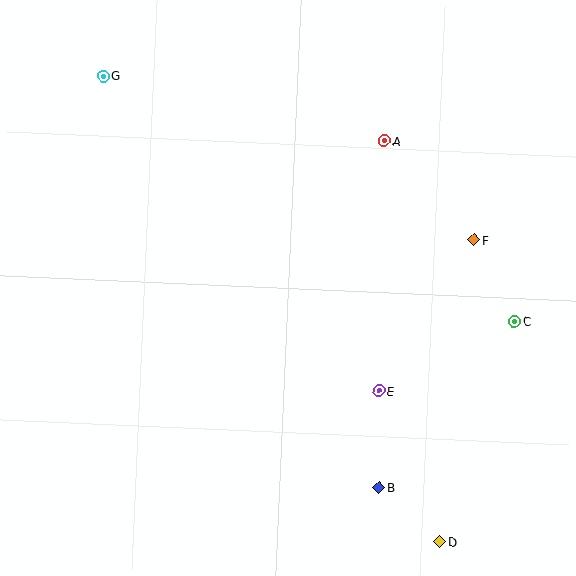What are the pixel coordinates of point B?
Point B is at (379, 488).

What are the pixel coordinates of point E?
Point E is at (379, 391).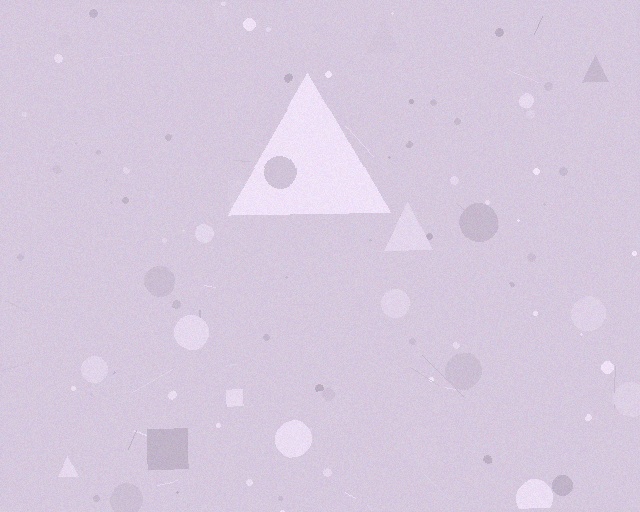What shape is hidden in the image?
A triangle is hidden in the image.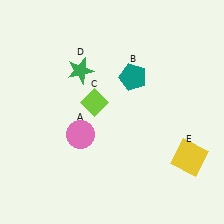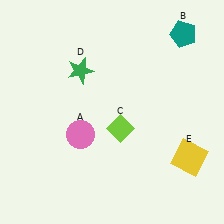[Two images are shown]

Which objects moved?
The objects that moved are: the teal pentagon (B), the lime diamond (C).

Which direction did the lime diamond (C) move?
The lime diamond (C) moved down.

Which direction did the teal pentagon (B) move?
The teal pentagon (B) moved right.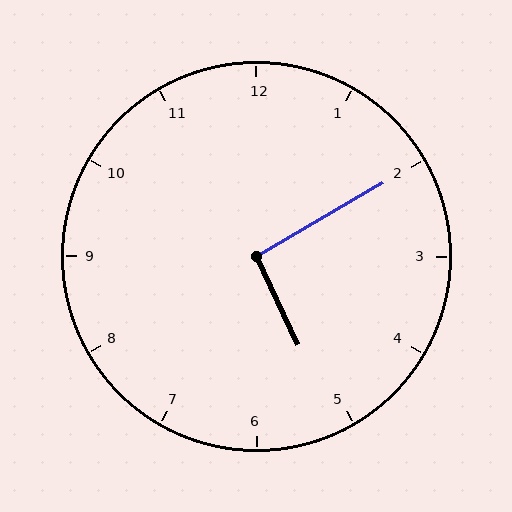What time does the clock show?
5:10.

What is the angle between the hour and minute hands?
Approximately 95 degrees.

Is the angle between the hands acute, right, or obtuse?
It is right.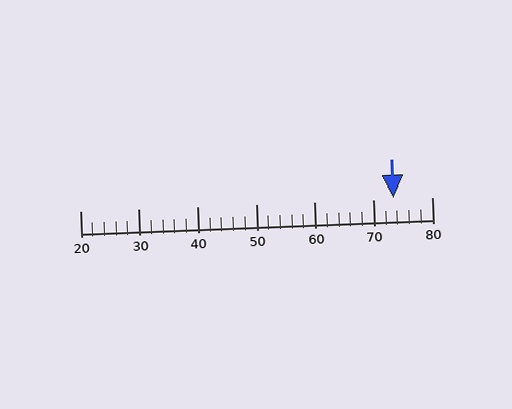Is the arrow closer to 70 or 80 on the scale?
The arrow is closer to 70.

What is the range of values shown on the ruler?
The ruler shows values from 20 to 80.